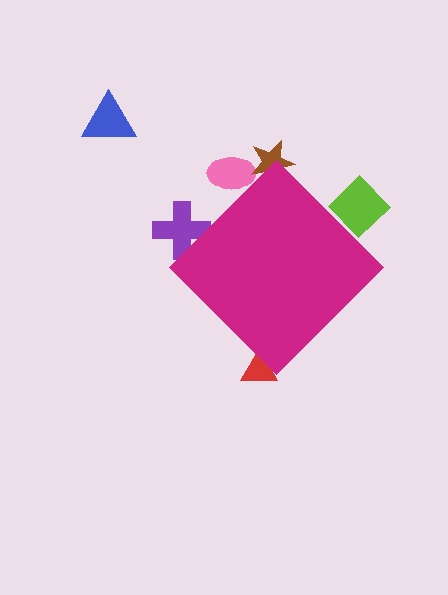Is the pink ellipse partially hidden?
Yes, the pink ellipse is partially hidden behind the magenta diamond.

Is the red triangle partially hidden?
Yes, the red triangle is partially hidden behind the magenta diamond.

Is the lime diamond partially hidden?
Yes, the lime diamond is partially hidden behind the magenta diamond.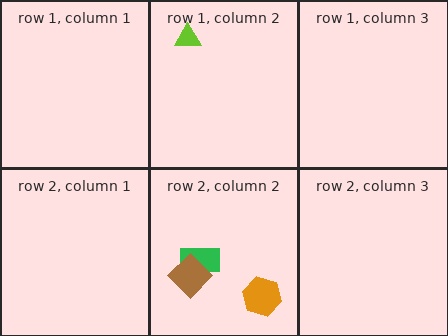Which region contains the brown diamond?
The row 2, column 2 region.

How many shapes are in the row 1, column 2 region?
1.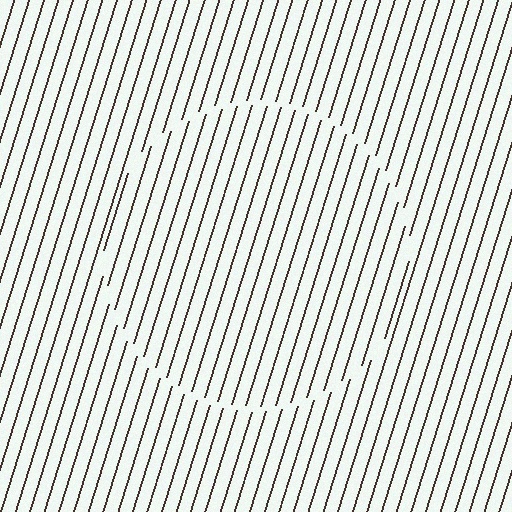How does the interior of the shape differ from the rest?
The interior of the shape contains the same grating, shifted by half a period — the contour is defined by the phase discontinuity where line-ends from the inner and outer gratings abut.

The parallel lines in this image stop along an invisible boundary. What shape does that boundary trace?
An illusory circle. The interior of the shape contains the same grating, shifted by half a period — the contour is defined by the phase discontinuity where line-ends from the inner and outer gratings abut.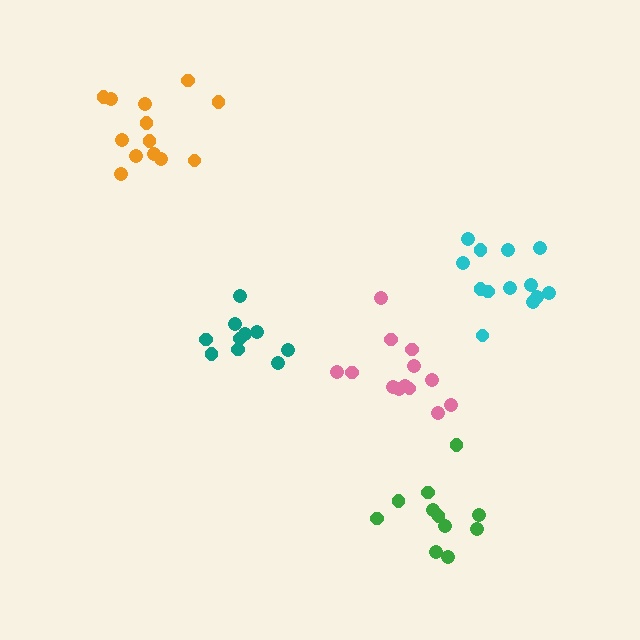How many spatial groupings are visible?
There are 5 spatial groupings.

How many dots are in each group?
Group 1: 13 dots, Group 2: 10 dots, Group 3: 13 dots, Group 4: 13 dots, Group 5: 11 dots (60 total).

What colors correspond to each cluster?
The clusters are colored: pink, teal, cyan, orange, green.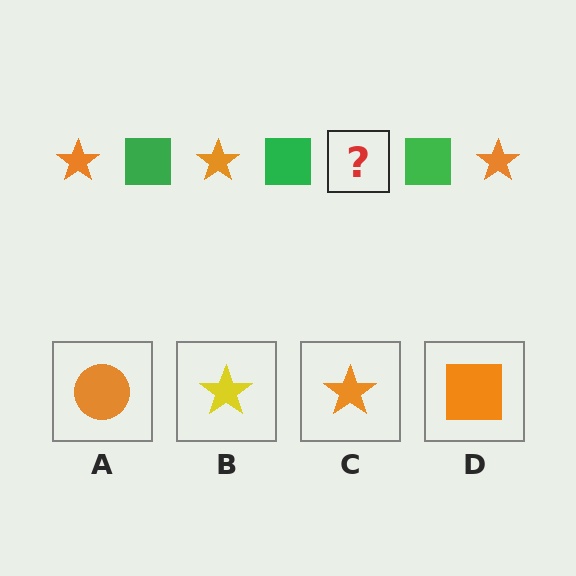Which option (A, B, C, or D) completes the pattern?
C.